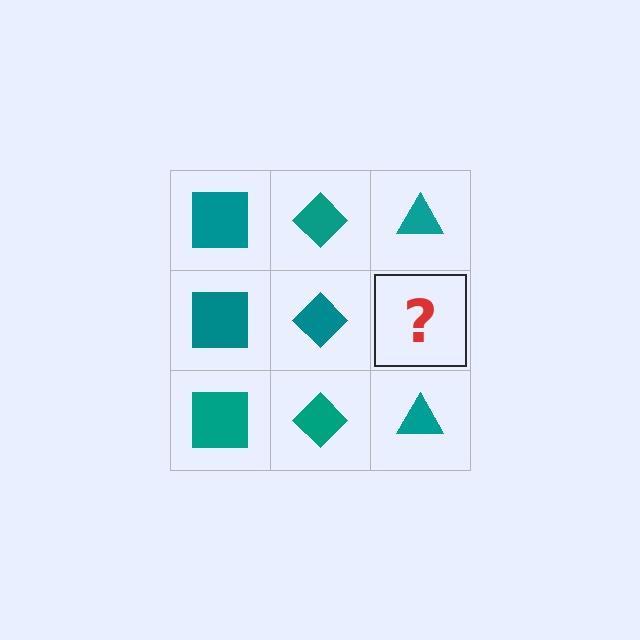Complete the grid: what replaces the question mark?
The question mark should be replaced with a teal triangle.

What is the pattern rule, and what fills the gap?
The rule is that each column has a consistent shape. The gap should be filled with a teal triangle.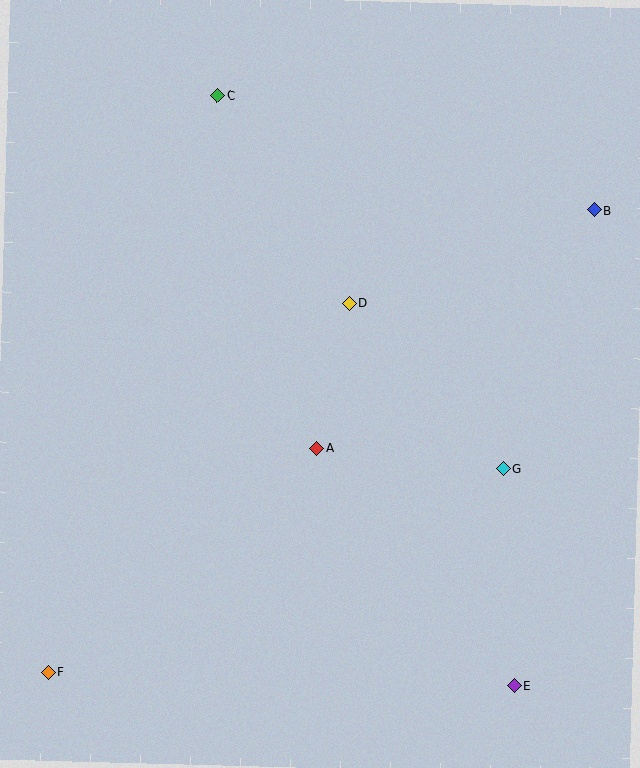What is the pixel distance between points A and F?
The distance between A and F is 350 pixels.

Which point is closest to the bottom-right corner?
Point E is closest to the bottom-right corner.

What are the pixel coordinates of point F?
Point F is at (49, 672).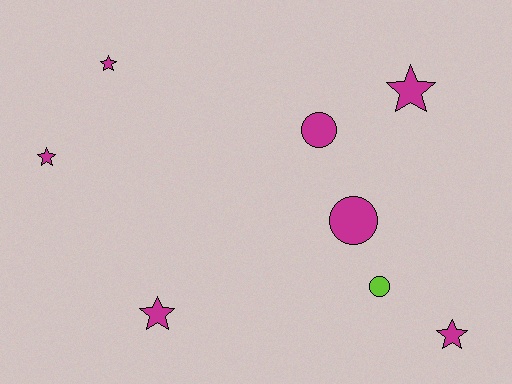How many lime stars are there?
There are no lime stars.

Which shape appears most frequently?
Star, with 5 objects.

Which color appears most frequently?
Magenta, with 7 objects.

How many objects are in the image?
There are 8 objects.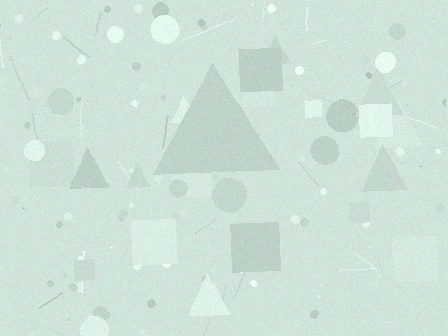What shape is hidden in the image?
A triangle is hidden in the image.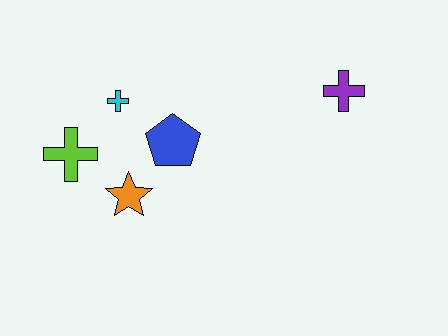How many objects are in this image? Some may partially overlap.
There are 5 objects.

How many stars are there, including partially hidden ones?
There is 1 star.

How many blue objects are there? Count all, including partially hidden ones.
There is 1 blue object.